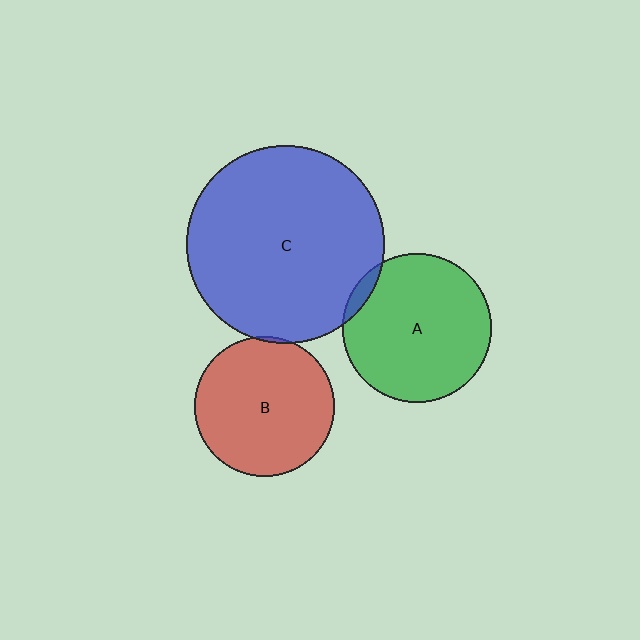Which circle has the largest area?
Circle C (blue).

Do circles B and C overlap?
Yes.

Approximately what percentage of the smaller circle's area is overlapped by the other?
Approximately 5%.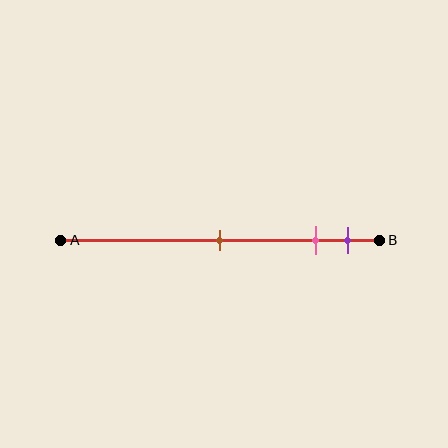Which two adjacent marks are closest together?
The pink and purple marks are the closest adjacent pair.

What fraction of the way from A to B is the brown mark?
The brown mark is approximately 50% (0.5) of the way from A to B.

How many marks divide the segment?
There are 3 marks dividing the segment.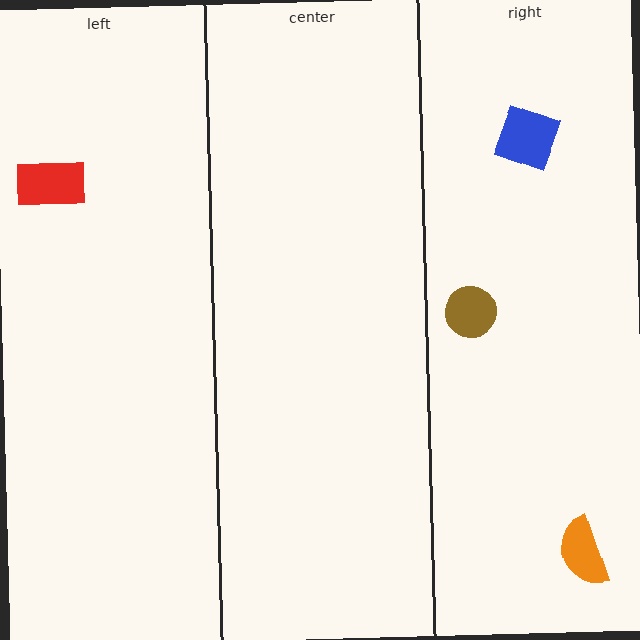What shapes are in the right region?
The orange semicircle, the brown circle, the blue square.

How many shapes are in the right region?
3.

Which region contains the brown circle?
The right region.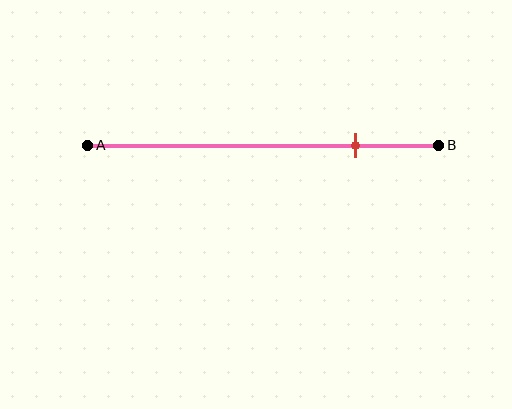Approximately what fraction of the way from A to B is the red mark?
The red mark is approximately 75% of the way from A to B.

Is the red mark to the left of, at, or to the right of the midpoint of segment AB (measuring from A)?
The red mark is to the right of the midpoint of segment AB.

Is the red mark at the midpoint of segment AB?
No, the mark is at about 75% from A, not at the 50% midpoint.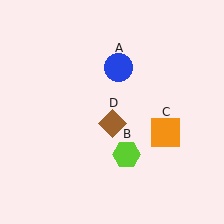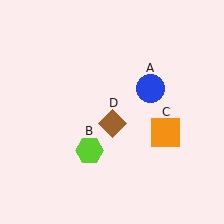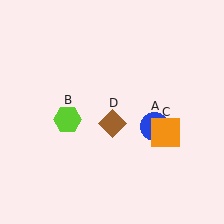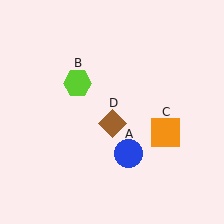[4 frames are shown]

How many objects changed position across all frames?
2 objects changed position: blue circle (object A), lime hexagon (object B).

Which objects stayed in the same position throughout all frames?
Orange square (object C) and brown diamond (object D) remained stationary.